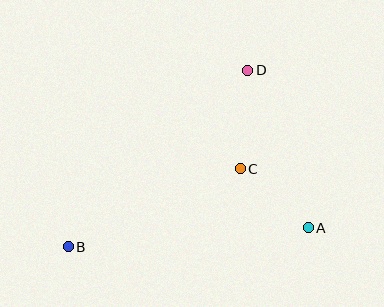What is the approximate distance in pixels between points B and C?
The distance between B and C is approximately 189 pixels.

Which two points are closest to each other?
Points A and C are closest to each other.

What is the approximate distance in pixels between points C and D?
The distance between C and D is approximately 99 pixels.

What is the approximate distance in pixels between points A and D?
The distance between A and D is approximately 169 pixels.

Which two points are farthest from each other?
Points B and D are farthest from each other.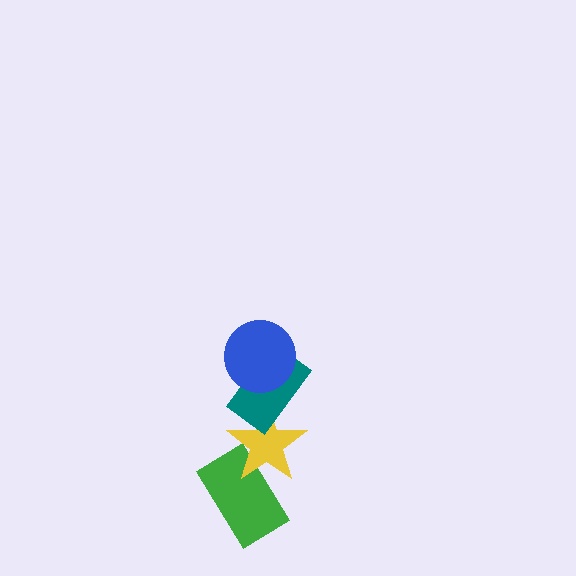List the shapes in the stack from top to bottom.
From top to bottom: the blue circle, the teal rectangle, the yellow star, the green rectangle.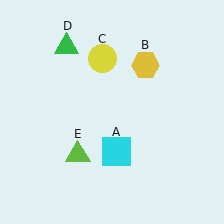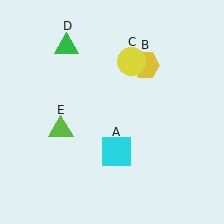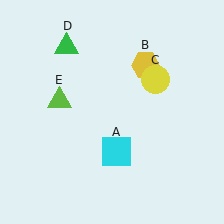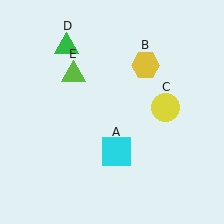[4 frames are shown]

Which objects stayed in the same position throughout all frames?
Cyan square (object A) and yellow hexagon (object B) and green triangle (object D) remained stationary.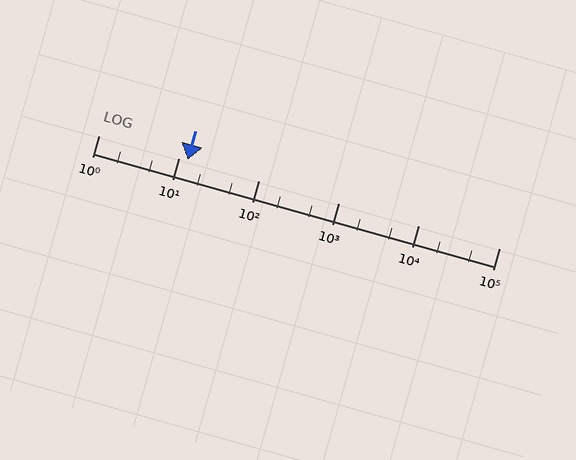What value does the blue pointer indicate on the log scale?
The pointer indicates approximately 13.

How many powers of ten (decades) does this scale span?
The scale spans 5 decades, from 1 to 100000.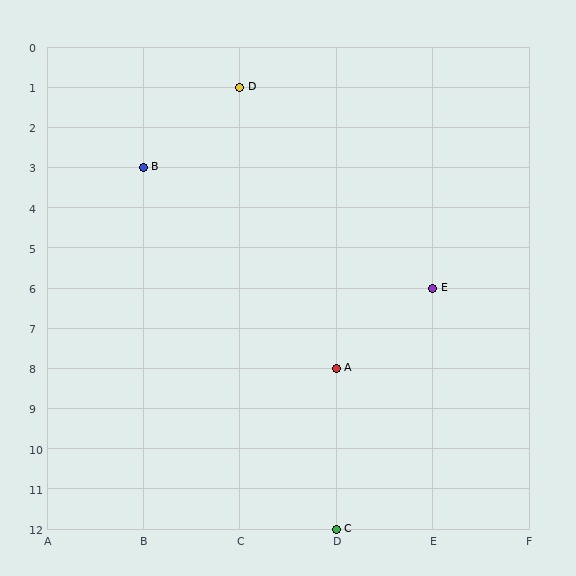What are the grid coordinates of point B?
Point B is at grid coordinates (B, 3).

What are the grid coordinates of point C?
Point C is at grid coordinates (D, 12).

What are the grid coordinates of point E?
Point E is at grid coordinates (E, 6).